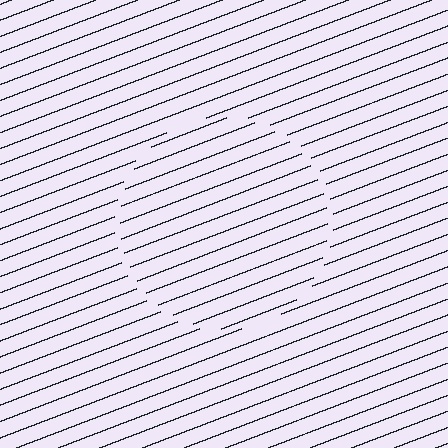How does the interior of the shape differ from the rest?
The interior of the shape contains the same grating, shifted by half a period — the contour is defined by the phase discontinuity where line-ends from the inner and outer gratings abut.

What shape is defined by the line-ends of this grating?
An illusory circle. The interior of the shape contains the same grating, shifted by half a period — the contour is defined by the phase discontinuity where line-ends from the inner and outer gratings abut.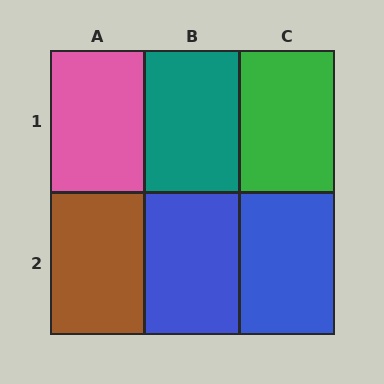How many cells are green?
1 cell is green.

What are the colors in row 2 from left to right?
Brown, blue, blue.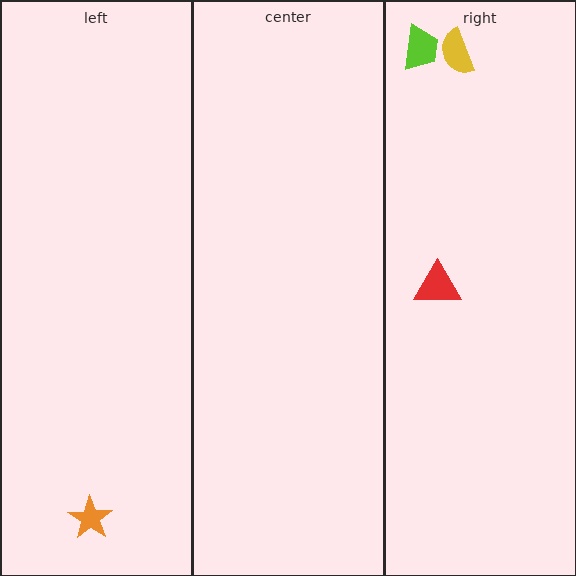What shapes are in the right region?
The red triangle, the yellow semicircle, the lime trapezoid.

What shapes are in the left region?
The orange star.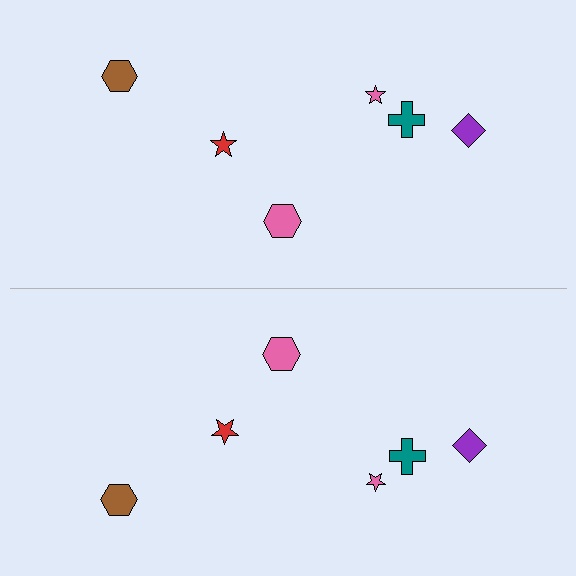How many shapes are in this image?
There are 12 shapes in this image.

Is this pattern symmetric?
Yes, this pattern has bilateral (reflection) symmetry.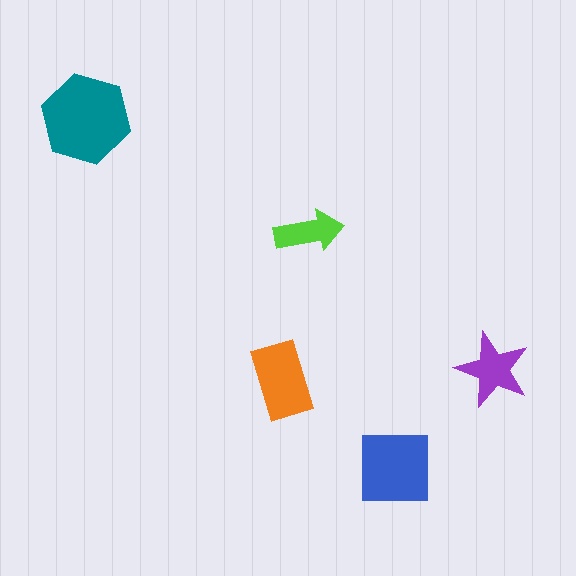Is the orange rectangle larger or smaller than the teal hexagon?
Smaller.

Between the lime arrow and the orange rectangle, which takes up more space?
The orange rectangle.